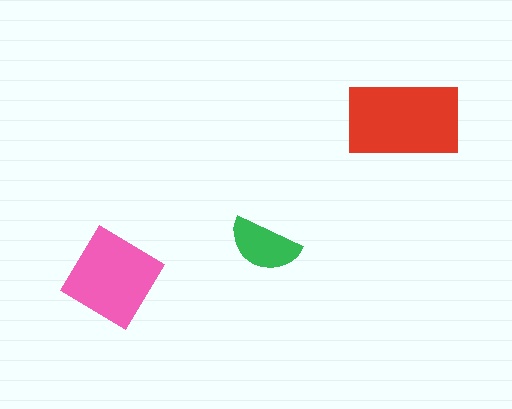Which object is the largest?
The red rectangle.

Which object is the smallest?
The green semicircle.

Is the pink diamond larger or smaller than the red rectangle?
Smaller.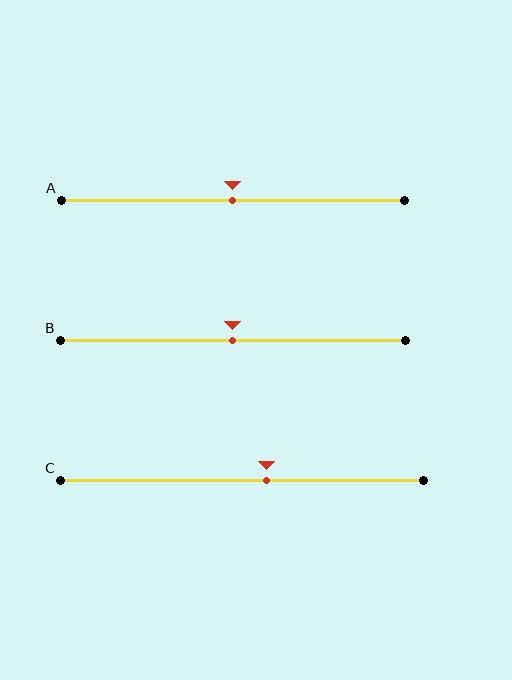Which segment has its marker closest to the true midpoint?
Segment A has its marker closest to the true midpoint.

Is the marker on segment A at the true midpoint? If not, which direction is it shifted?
Yes, the marker on segment A is at the true midpoint.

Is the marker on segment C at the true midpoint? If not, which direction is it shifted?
No, the marker on segment C is shifted to the right by about 7% of the segment length.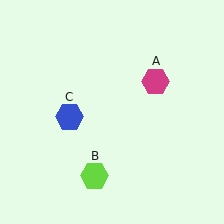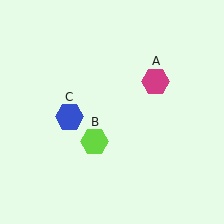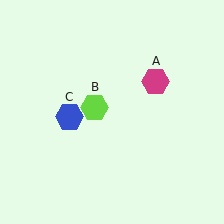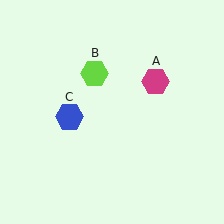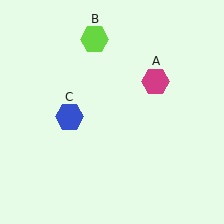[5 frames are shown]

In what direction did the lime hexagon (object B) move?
The lime hexagon (object B) moved up.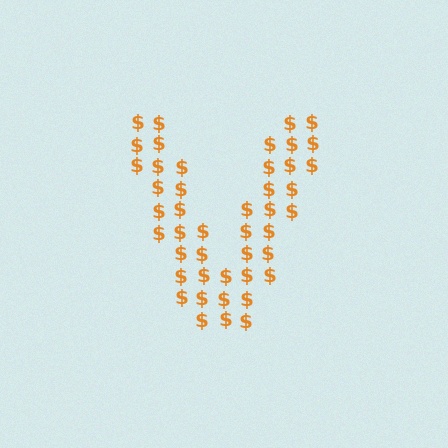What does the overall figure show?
The overall figure shows the letter V.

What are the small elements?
The small elements are dollar signs.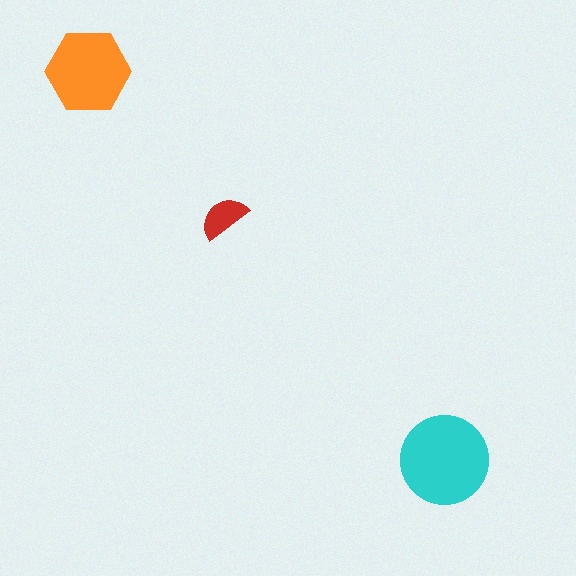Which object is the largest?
The cyan circle.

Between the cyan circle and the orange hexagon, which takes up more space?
The cyan circle.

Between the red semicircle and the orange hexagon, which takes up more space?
The orange hexagon.